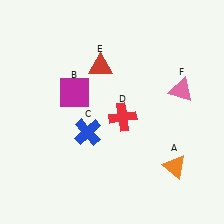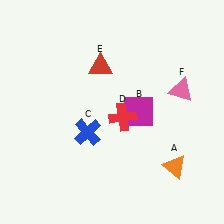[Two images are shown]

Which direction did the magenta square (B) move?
The magenta square (B) moved right.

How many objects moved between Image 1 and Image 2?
1 object moved between the two images.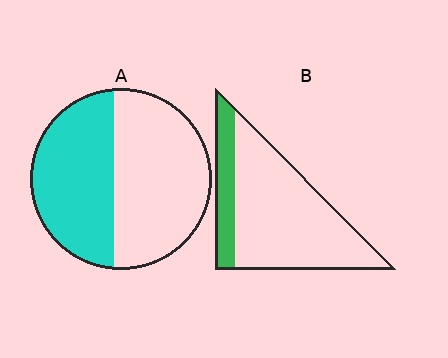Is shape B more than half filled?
No.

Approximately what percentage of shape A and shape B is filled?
A is approximately 45% and B is approximately 20%.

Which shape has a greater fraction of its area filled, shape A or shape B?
Shape A.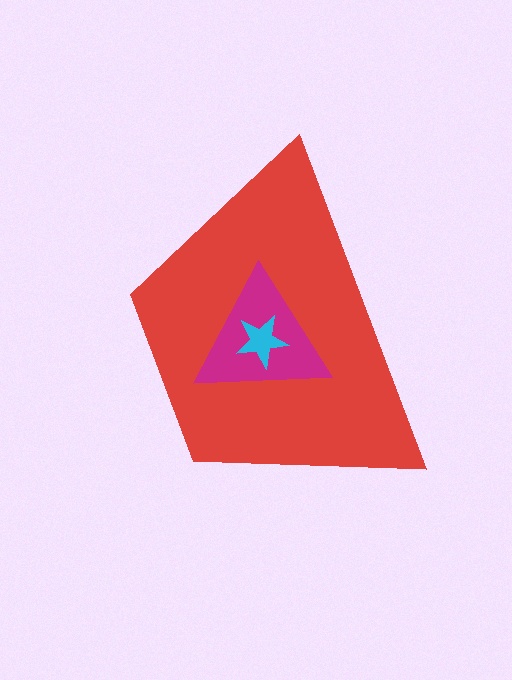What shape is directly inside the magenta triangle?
The cyan star.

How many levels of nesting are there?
3.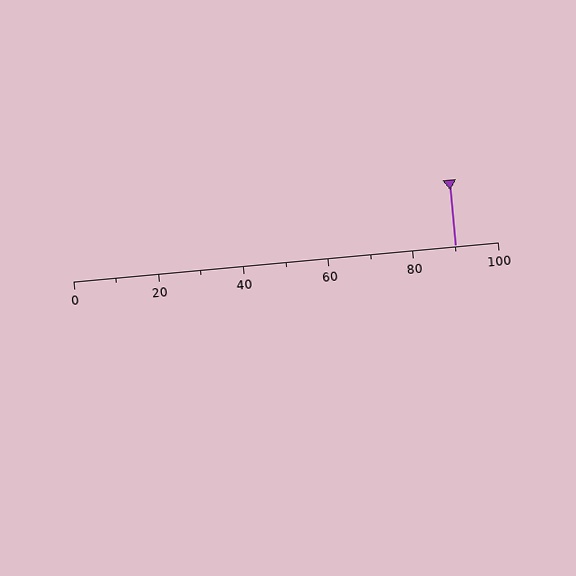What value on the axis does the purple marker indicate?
The marker indicates approximately 90.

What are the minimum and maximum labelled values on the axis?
The axis runs from 0 to 100.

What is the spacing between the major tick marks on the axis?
The major ticks are spaced 20 apart.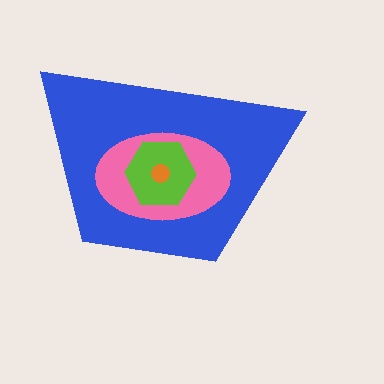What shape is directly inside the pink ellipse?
The lime hexagon.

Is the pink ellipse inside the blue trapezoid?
Yes.